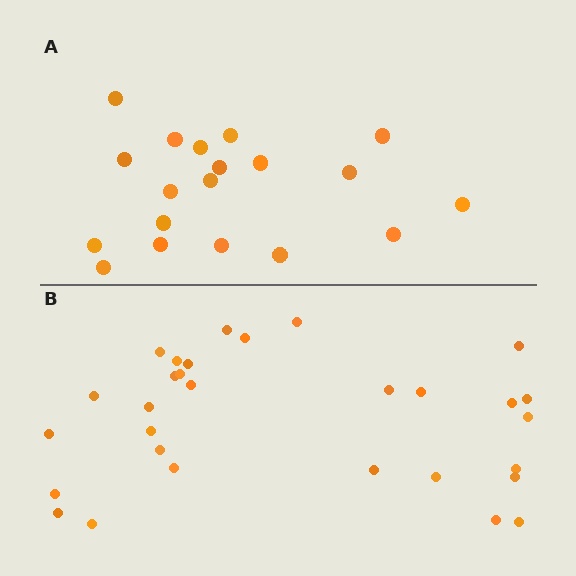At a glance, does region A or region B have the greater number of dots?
Region B (the bottom region) has more dots.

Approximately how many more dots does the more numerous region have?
Region B has roughly 12 or so more dots than region A.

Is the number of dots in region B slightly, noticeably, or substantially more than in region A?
Region B has substantially more. The ratio is roughly 1.6 to 1.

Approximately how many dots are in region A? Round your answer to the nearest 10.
About 20 dots. (The exact count is 19, which rounds to 20.)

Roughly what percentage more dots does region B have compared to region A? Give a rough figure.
About 60% more.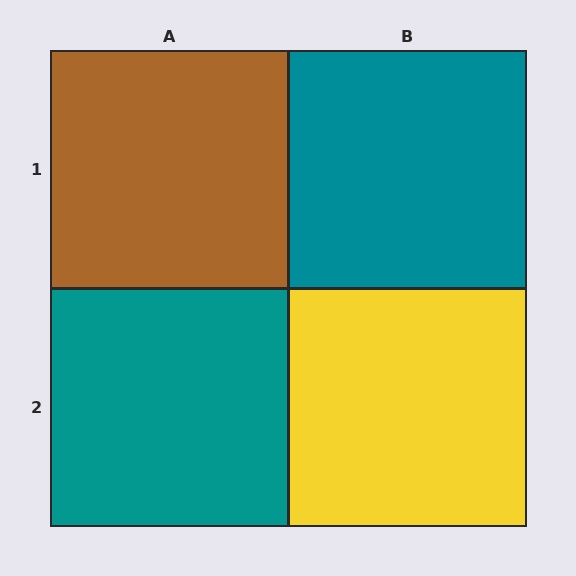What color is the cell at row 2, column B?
Yellow.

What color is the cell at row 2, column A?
Teal.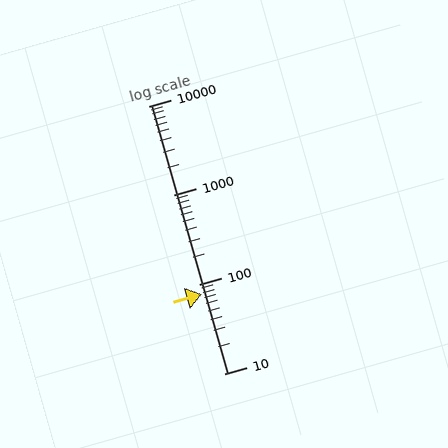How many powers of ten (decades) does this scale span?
The scale spans 3 decades, from 10 to 10000.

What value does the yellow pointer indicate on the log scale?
The pointer indicates approximately 78.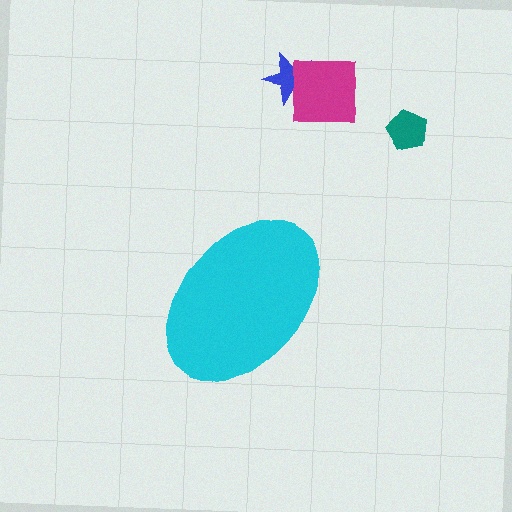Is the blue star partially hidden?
No, the blue star is fully visible.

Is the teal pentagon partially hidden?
No, the teal pentagon is fully visible.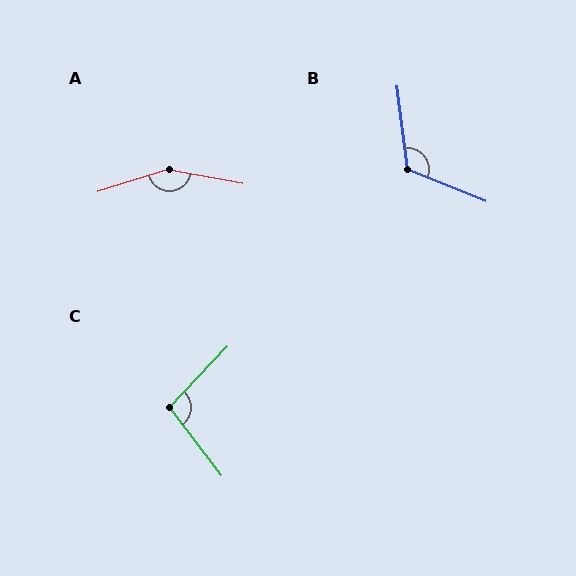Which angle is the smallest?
C, at approximately 99 degrees.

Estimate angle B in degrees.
Approximately 119 degrees.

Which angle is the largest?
A, at approximately 152 degrees.